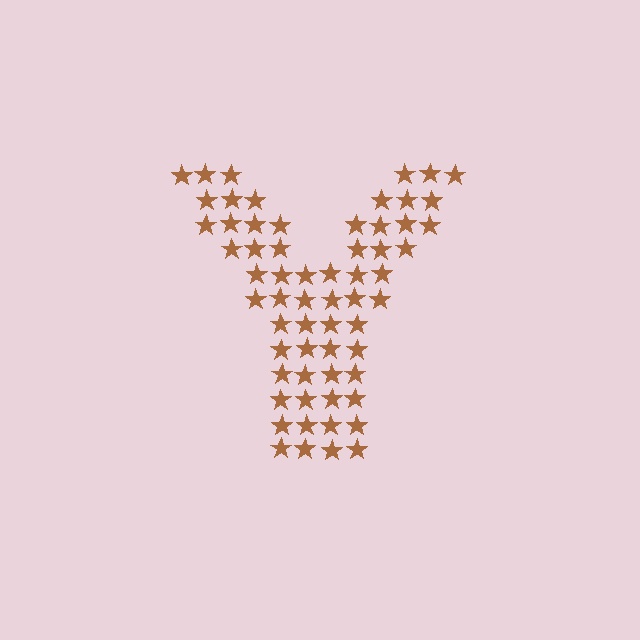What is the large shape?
The large shape is the letter Y.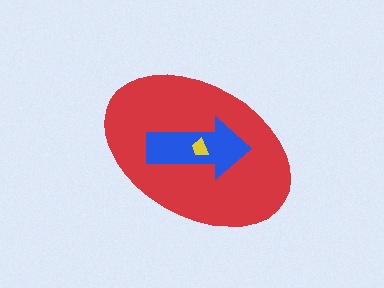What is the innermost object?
The yellow trapezoid.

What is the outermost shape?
The red ellipse.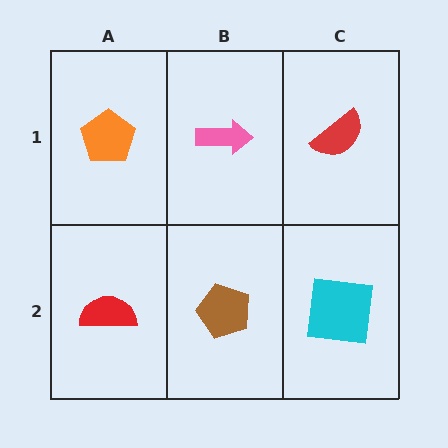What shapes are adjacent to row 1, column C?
A cyan square (row 2, column C), a pink arrow (row 1, column B).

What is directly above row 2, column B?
A pink arrow.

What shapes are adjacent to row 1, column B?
A brown pentagon (row 2, column B), an orange pentagon (row 1, column A), a red semicircle (row 1, column C).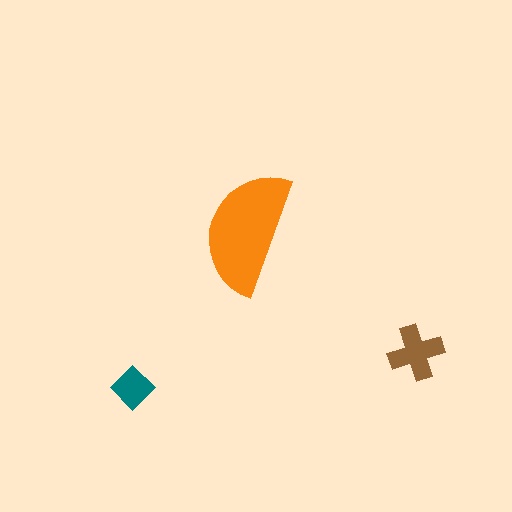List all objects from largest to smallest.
The orange semicircle, the brown cross, the teal diamond.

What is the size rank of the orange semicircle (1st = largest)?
1st.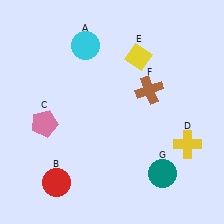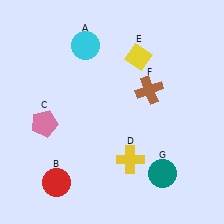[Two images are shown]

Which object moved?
The yellow cross (D) moved left.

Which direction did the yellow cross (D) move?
The yellow cross (D) moved left.